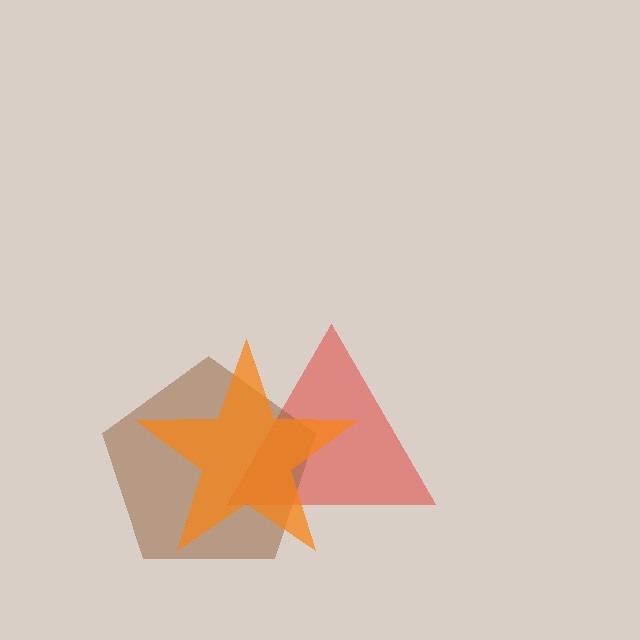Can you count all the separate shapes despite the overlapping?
Yes, there are 3 separate shapes.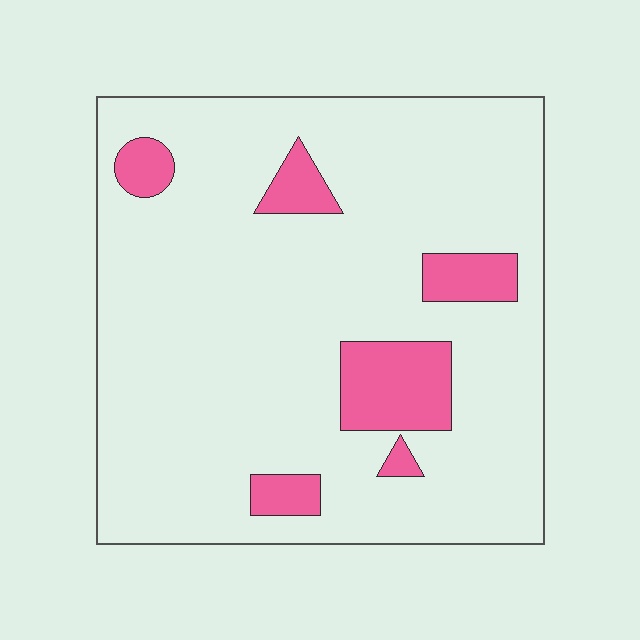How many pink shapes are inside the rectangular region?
6.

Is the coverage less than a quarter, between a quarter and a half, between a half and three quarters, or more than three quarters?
Less than a quarter.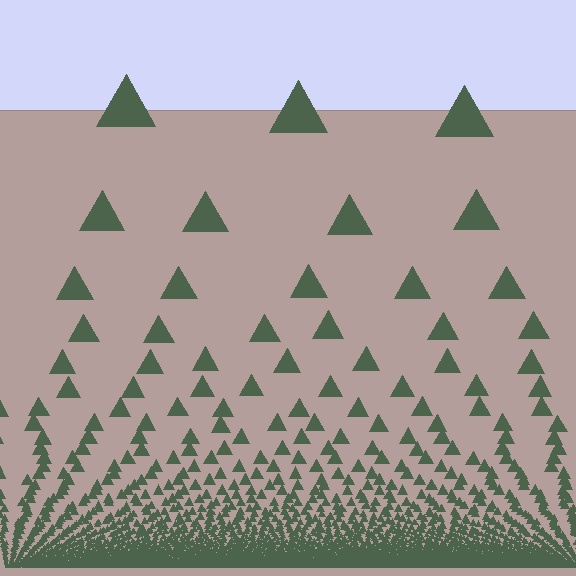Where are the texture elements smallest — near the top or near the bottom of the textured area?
Near the bottom.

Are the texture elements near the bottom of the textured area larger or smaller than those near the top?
Smaller. The gradient is inverted — elements near the bottom are smaller and denser.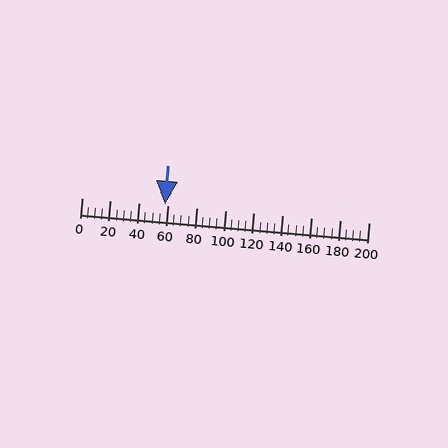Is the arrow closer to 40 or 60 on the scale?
The arrow is closer to 60.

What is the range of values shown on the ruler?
The ruler shows values from 0 to 200.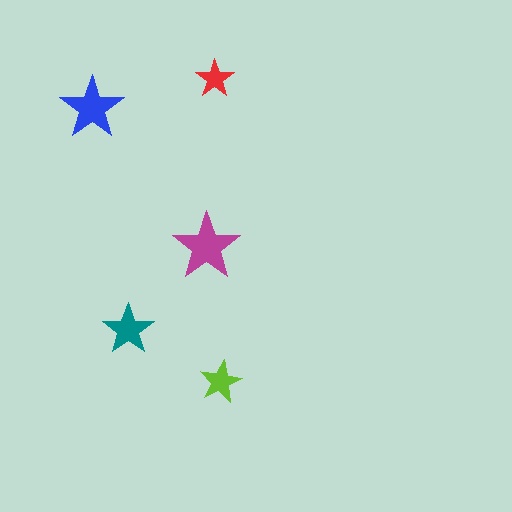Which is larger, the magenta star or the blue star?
The magenta one.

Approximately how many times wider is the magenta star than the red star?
About 2 times wider.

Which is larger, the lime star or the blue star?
The blue one.